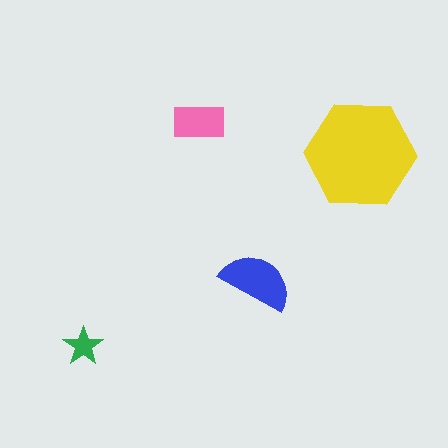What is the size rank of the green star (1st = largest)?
4th.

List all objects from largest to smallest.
The yellow hexagon, the blue semicircle, the pink rectangle, the green star.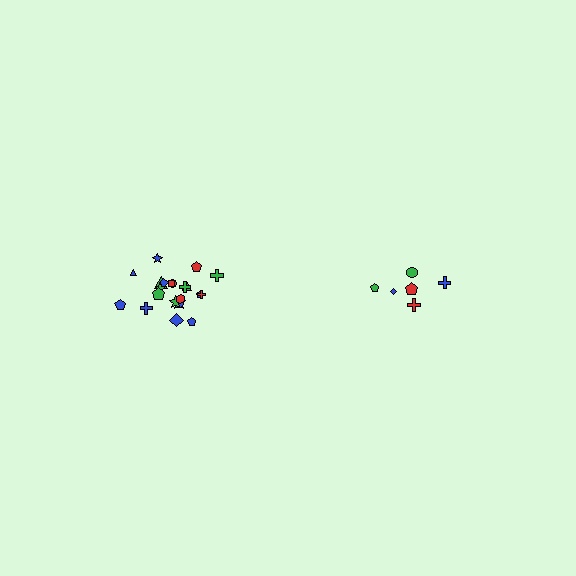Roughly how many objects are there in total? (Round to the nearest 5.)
Roughly 30 objects in total.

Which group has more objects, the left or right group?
The left group.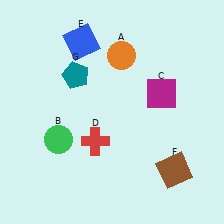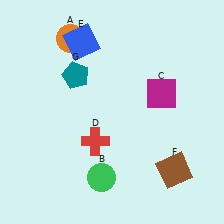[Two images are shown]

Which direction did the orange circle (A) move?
The orange circle (A) moved left.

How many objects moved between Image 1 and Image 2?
2 objects moved between the two images.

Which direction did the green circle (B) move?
The green circle (B) moved right.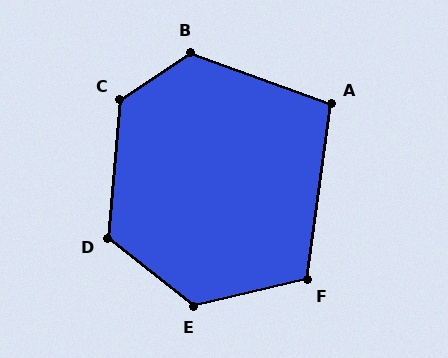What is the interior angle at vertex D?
Approximately 123 degrees (obtuse).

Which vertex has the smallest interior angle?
A, at approximately 102 degrees.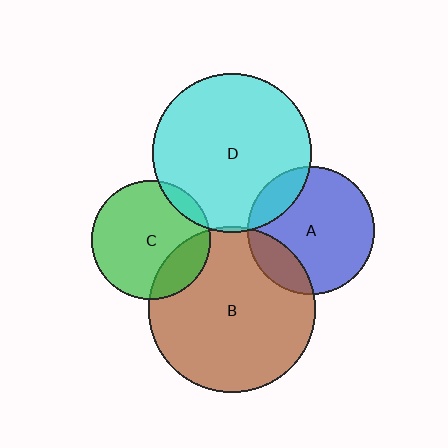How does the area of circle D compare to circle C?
Approximately 1.8 times.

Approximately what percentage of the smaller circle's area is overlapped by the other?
Approximately 15%.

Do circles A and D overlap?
Yes.